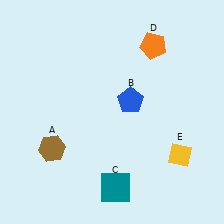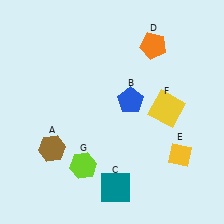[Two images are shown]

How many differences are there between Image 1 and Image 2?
There are 2 differences between the two images.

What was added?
A yellow square (F), a lime hexagon (G) were added in Image 2.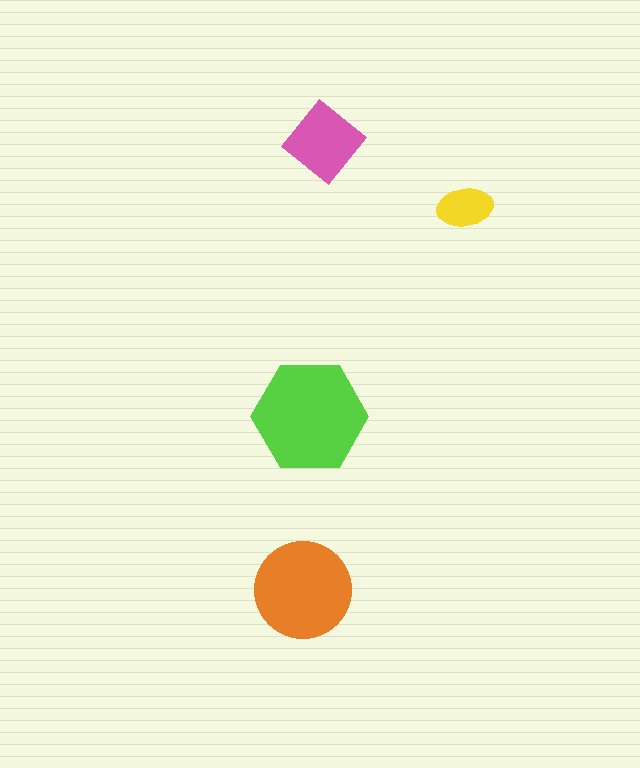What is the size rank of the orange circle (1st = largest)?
2nd.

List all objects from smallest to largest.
The yellow ellipse, the pink diamond, the orange circle, the lime hexagon.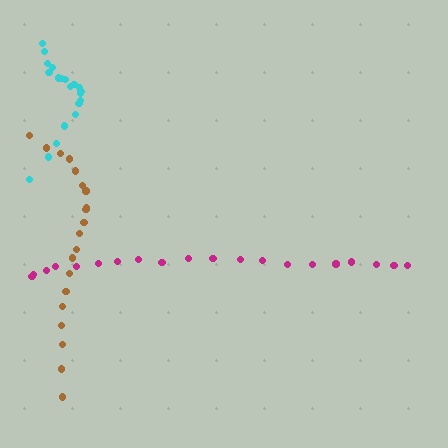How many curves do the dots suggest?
There are 3 distinct paths.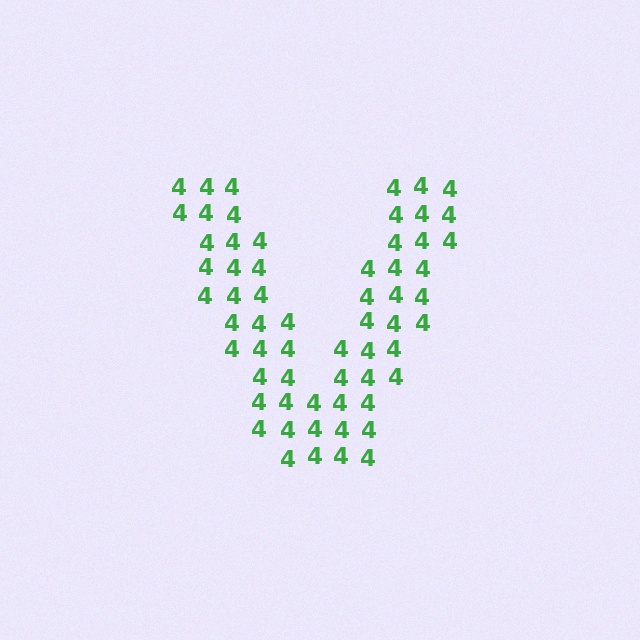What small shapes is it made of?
It is made of small digit 4's.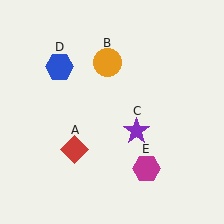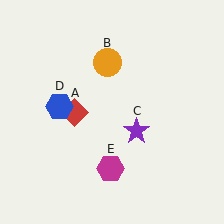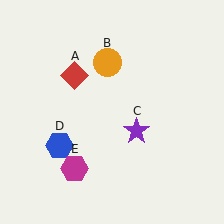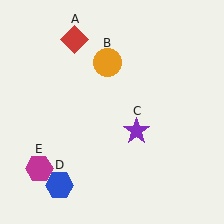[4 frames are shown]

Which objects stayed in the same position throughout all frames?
Orange circle (object B) and purple star (object C) remained stationary.